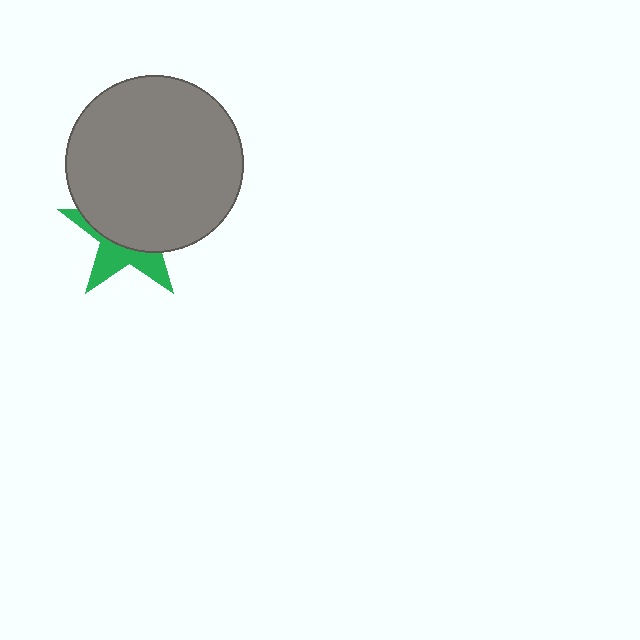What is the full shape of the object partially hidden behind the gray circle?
The partially hidden object is a green star.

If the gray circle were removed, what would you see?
You would see the complete green star.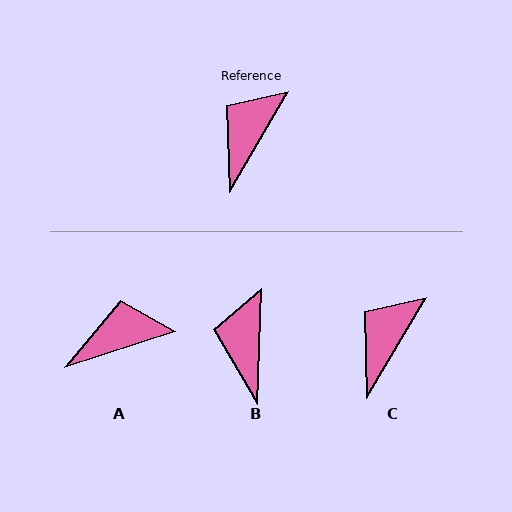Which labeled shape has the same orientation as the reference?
C.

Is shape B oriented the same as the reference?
No, it is off by about 29 degrees.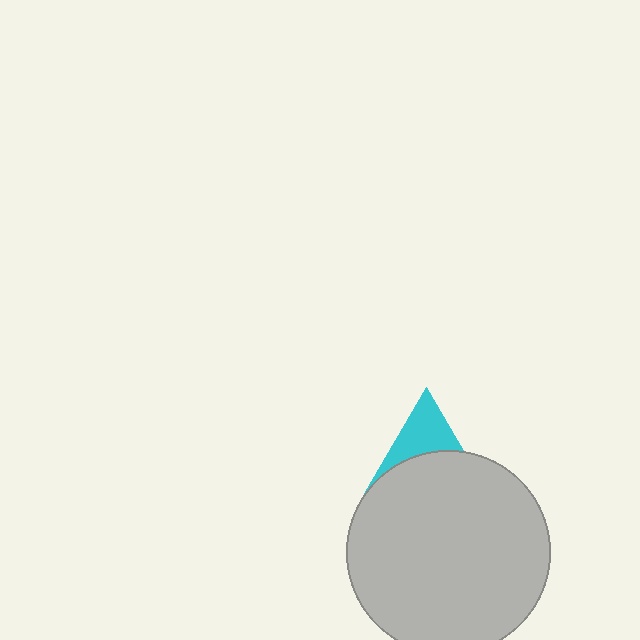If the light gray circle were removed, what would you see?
You would see the complete cyan triangle.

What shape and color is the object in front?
The object in front is a light gray circle.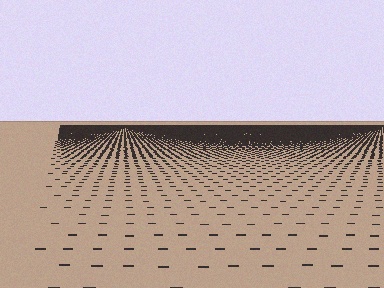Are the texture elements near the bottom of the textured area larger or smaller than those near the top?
Larger. Near the bottom, elements are closer to the viewer and appear at a bigger on-screen size.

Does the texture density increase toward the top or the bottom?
Density increases toward the top.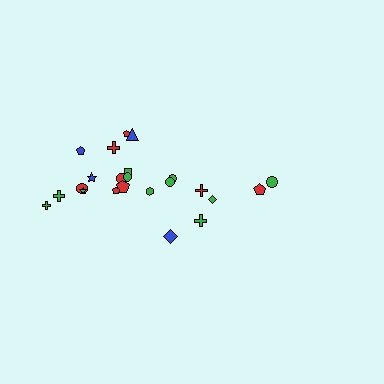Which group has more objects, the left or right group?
The left group.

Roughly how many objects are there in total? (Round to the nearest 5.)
Roughly 25 objects in total.